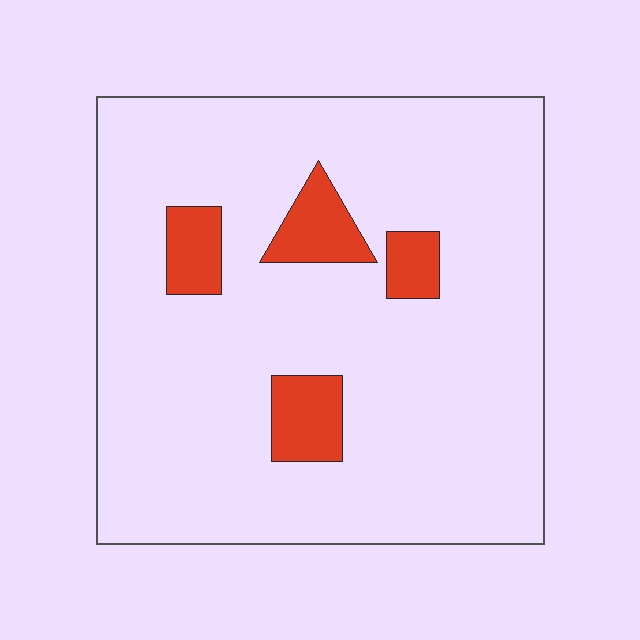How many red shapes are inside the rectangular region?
4.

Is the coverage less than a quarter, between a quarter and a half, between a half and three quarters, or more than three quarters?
Less than a quarter.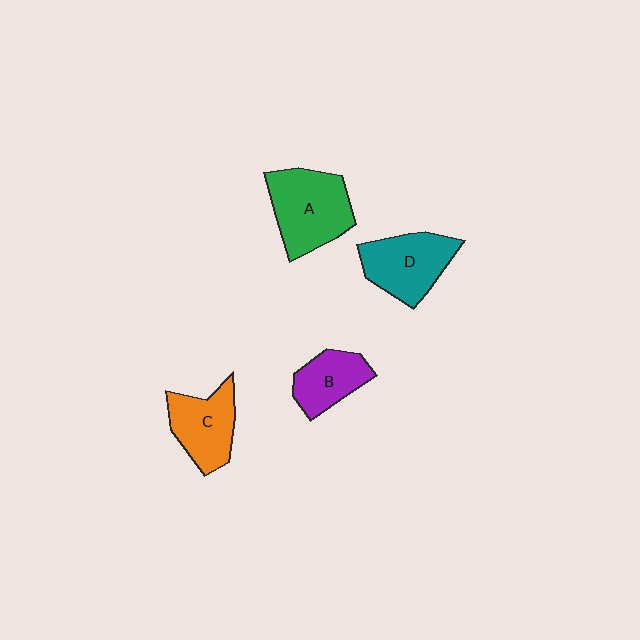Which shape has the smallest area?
Shape B (purple).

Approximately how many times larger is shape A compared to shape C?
Approximately 1.3 times.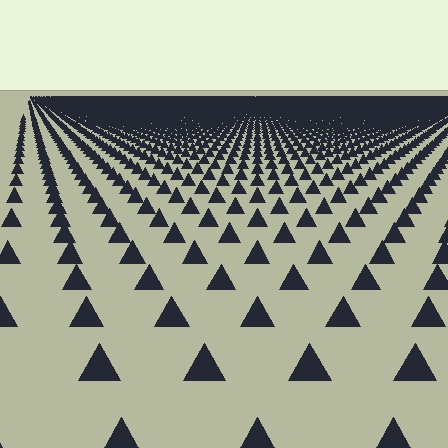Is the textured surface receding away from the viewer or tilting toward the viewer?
The surface is receding away from the viewer. Texture elements get smaller and denser toward the top.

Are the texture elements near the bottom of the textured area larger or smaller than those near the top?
Larger. Near the bottom, elements are closer to the viewer and appear at a bigger on-screen size.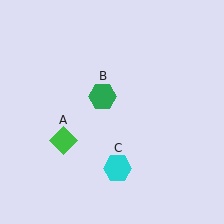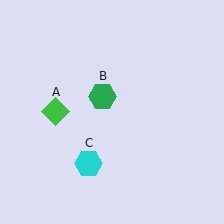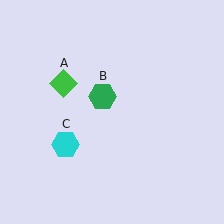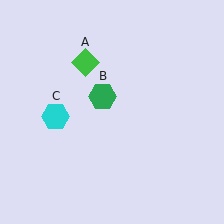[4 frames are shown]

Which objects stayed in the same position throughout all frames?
Green hexagon (object B) remained stationary.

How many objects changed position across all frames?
2 objects changed position: green diamond (object A), cyan hexagon (object C).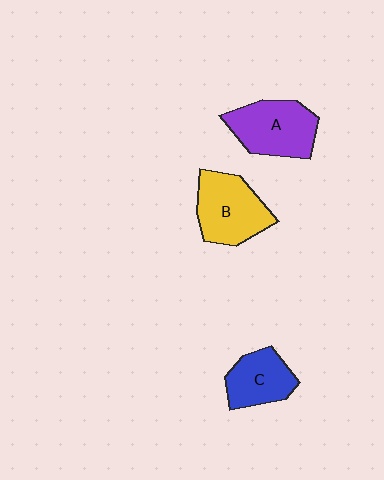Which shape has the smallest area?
Shape C (blue).